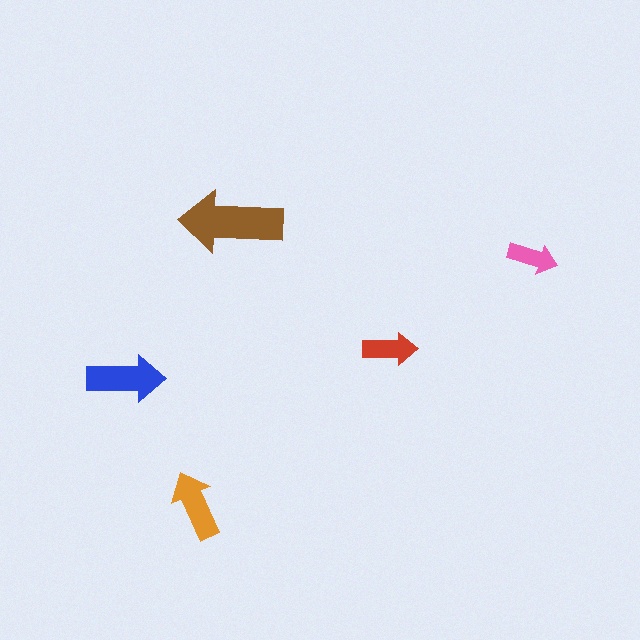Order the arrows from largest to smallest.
the brown one, the blue one, the orange one, the red one, the pink one.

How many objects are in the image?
There are 5 objects in the image.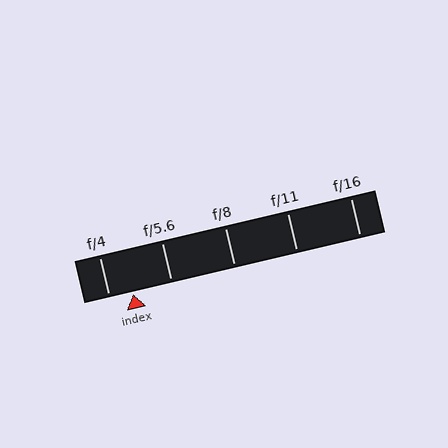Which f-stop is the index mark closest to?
The index mark is closest to f/4.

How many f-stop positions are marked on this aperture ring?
There are 5 f-stop positions marked.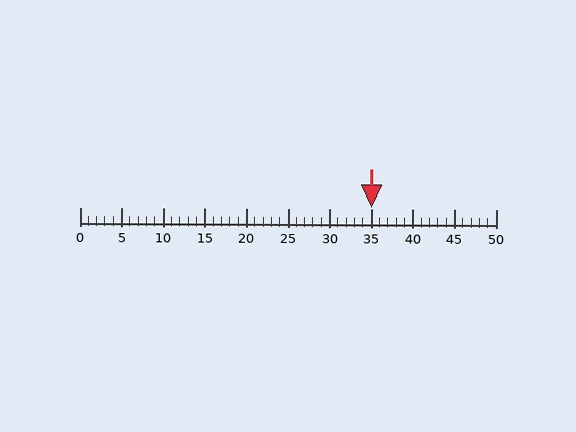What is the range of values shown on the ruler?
The ruler shows values from 0 to 50.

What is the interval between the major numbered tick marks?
The major tick marks are spaced 5 units apart.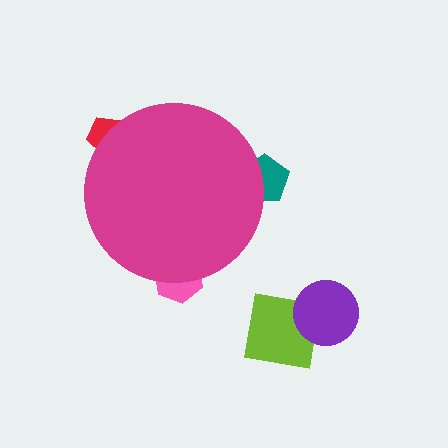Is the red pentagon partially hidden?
Yes, the red pentagon is partially hidden behind the magenta circle.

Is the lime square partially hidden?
No, the lime square is fully visible.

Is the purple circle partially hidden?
No, the purple circle is fully visible.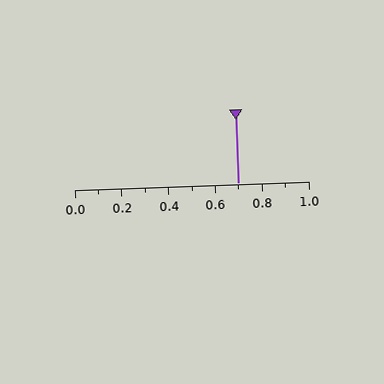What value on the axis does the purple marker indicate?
The marker indicates approximately 0.7.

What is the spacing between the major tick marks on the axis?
The major ticks are spaced 0.2 apart.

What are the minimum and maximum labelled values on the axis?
The axis runs from 0.0 to 1.0.